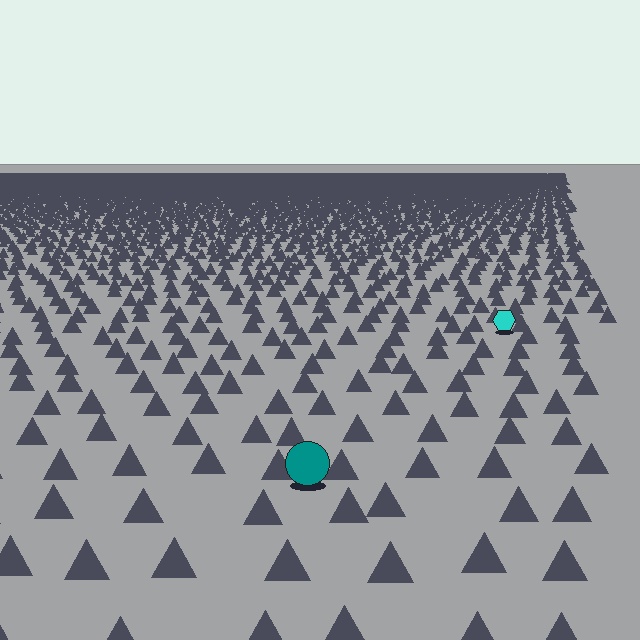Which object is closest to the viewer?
The teal circle is closest. The texture marks near it are larger and more spread out.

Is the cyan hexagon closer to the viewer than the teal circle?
No. The teal circle is closer — you can tell from the texture gradient: the ground texture is coarser near it.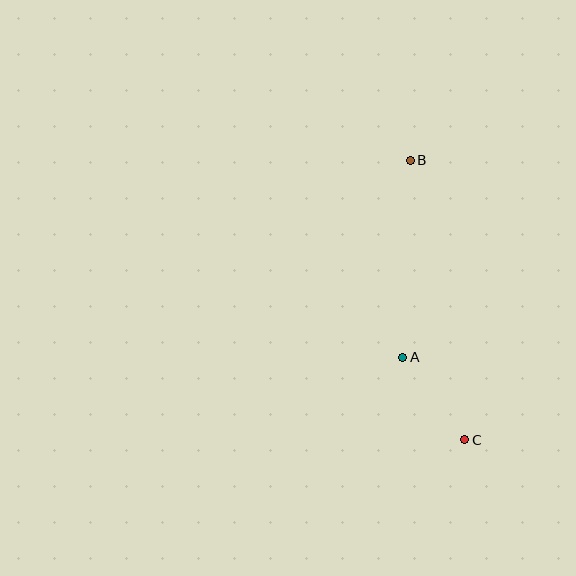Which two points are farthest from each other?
Points B and C are farthest from each other.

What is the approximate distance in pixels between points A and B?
The distance between A and B is approximately 197 pixels.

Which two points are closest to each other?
Points A and C are closest to each other.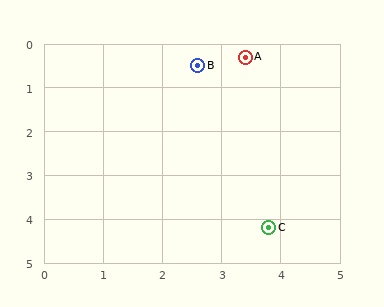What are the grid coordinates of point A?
Point A is at approximately (3.4, 0.3).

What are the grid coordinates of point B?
Point B is at approximately (2.6, 0.5).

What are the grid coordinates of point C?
Point C is at approximately (3.8, 4.2).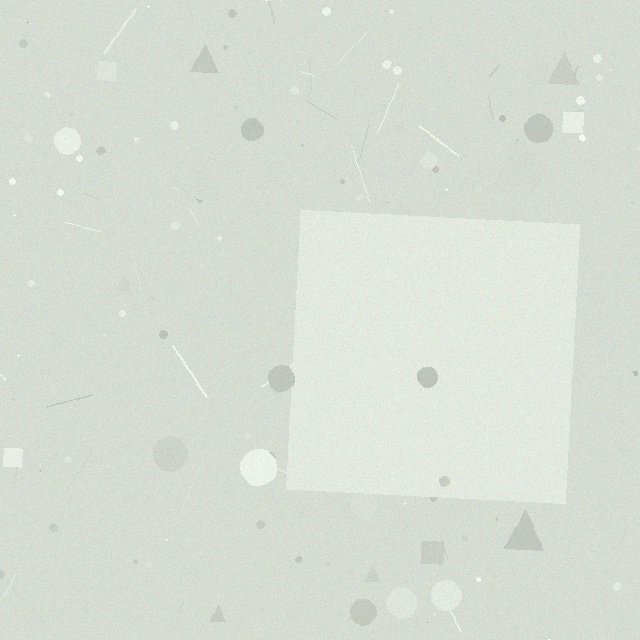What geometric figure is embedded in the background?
A square is embedded in the background.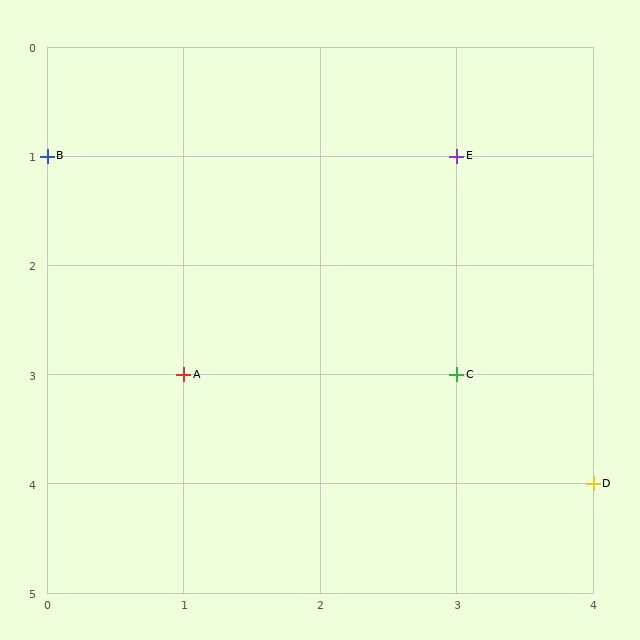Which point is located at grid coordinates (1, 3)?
Point A is at (1, 3).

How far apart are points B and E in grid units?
Points B and E are 3 columns apart.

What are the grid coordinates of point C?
Point C is at grid coordinates (3, 3).